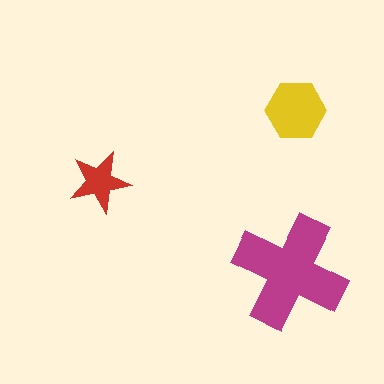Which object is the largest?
The magenta cross.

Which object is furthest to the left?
The red star is leftmost.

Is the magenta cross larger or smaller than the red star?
Larger.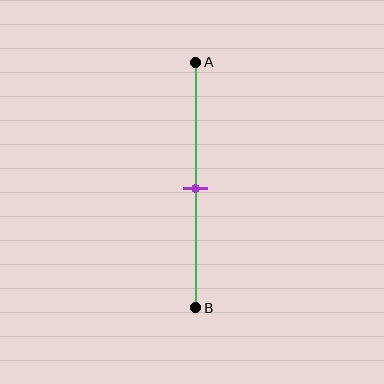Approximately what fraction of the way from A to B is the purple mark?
The purple mark is approximately 50% of the way from A to B.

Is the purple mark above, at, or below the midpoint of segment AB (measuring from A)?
The purple mark is approximately at the midpoint of segment AB.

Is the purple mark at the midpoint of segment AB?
Yes, the mark is approximately at the midpoint.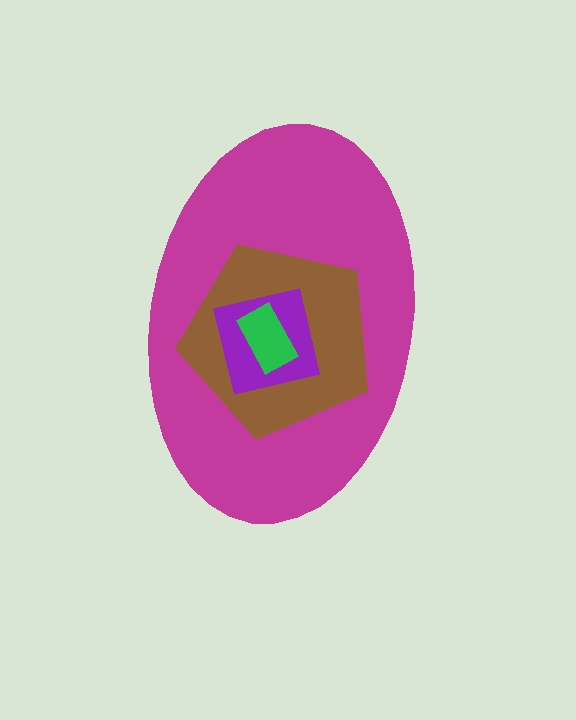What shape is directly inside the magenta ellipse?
The brown pentagon.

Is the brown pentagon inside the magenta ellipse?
Yes.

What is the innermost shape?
The green rectangle.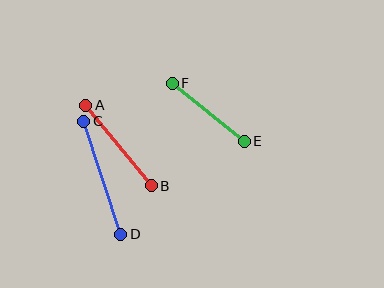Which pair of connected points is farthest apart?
Points C and D are farthest apart.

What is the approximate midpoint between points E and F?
The midpoint is at approximately (208, 112) pixels.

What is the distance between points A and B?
The distance is approximately 104 pixels.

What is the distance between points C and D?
The distance is approximately 119 pixels.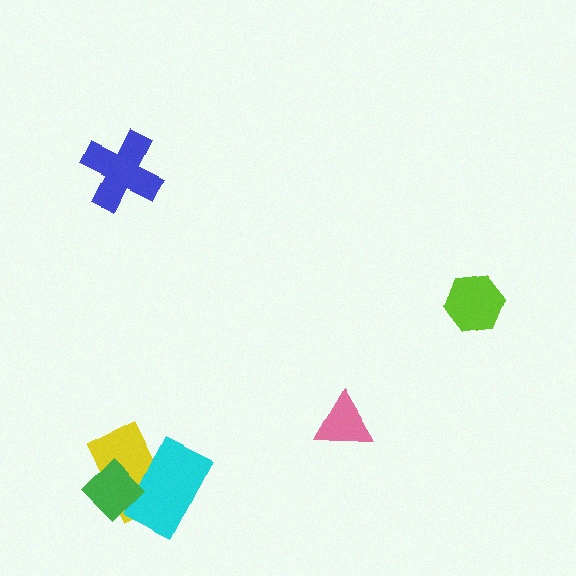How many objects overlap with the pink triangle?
0 objects overlap with the pink triangle.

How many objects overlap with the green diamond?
2 objects overlap with the green diamond.